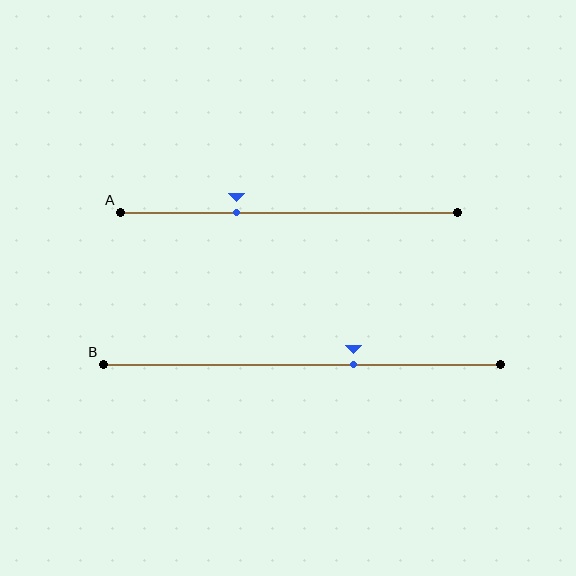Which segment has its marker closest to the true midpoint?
Segment B has its marker closest to the true midpoint.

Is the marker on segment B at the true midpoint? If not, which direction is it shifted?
No, the marker on segment B is shifted to the right by about 13% of the segment length.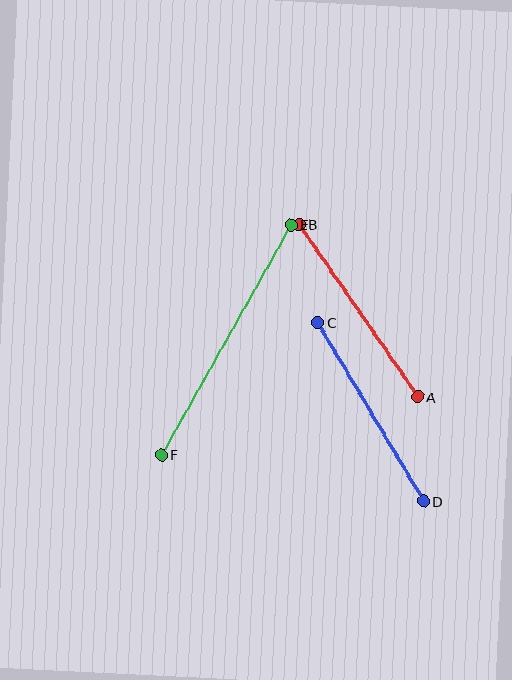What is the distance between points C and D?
The distance is approximately 208 pixels.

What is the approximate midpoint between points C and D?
The midpoint is at approximately (371, 412) pixels.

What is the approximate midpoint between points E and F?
The midpoint is at approximately (226, 340) pixels.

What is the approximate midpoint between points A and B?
The midpoint is at approximately (358, 311) pixels.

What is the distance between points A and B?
The distance is approximately 209 pixels.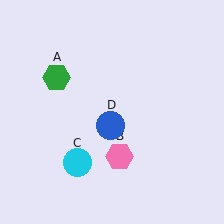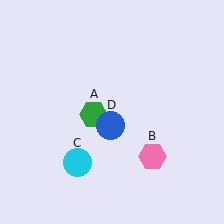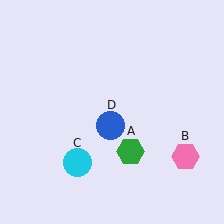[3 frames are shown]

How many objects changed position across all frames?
2 objects changed position: green hexagon (object A), pink hexagon (object B).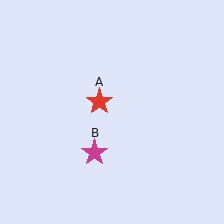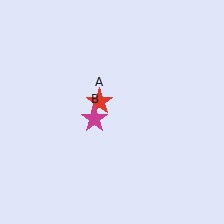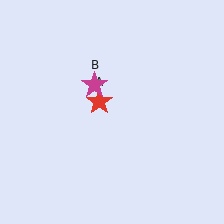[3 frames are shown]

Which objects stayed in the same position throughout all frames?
Red star (object A) remained stationary.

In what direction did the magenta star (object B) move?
The magenta star (object B) moved up.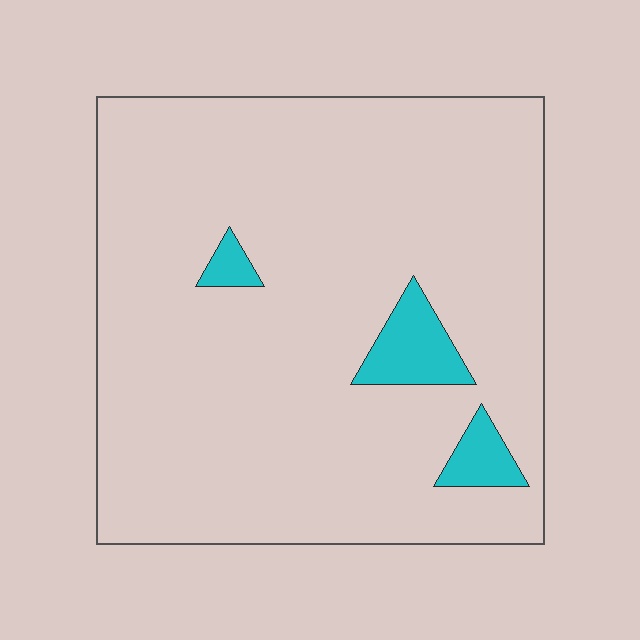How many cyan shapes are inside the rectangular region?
3.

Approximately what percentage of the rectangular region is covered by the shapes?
Approximately 5%.